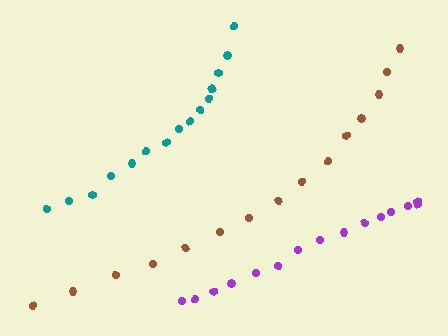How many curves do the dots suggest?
There are 3 distinct paths.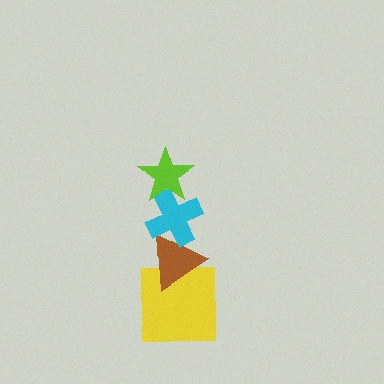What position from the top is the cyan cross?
The cyan cross is 2nd from the top.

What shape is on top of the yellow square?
The brown triangle is on top of the yellow square.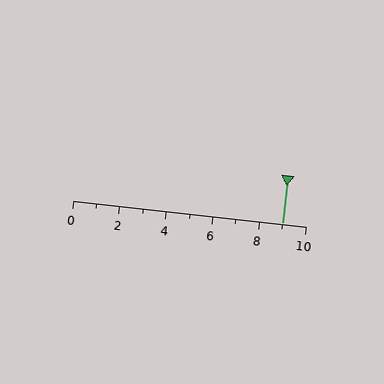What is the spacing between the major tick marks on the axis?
The major ticks are spaced 2 apart.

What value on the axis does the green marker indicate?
The marker indicates approximately 9.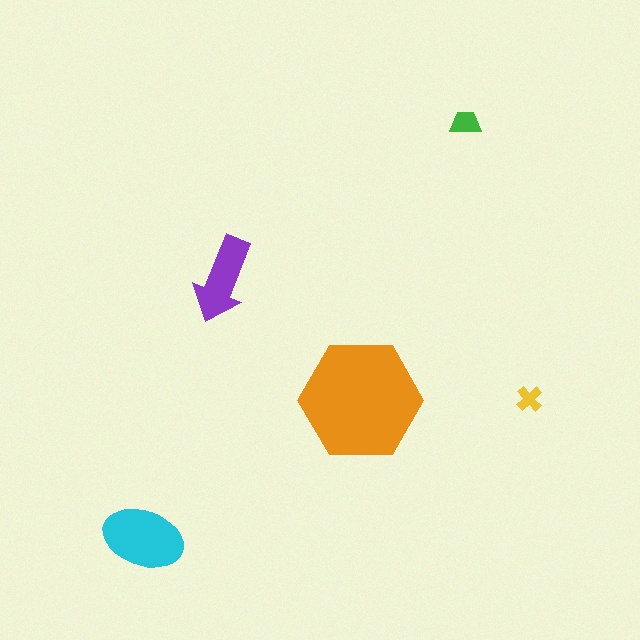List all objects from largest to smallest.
The orange hexagon, the cyan ellipse, the purple arrow, the green trapezoid, the yellow cross.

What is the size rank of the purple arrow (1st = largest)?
3rd.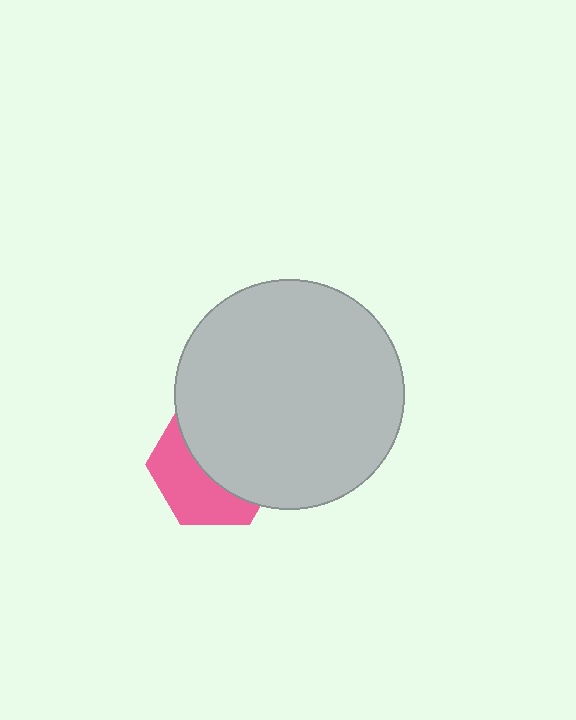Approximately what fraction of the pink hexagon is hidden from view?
Roughly 57% of the pink hexagon is hidden behind the light gray circle.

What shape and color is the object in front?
The object in front is a light gray circle.